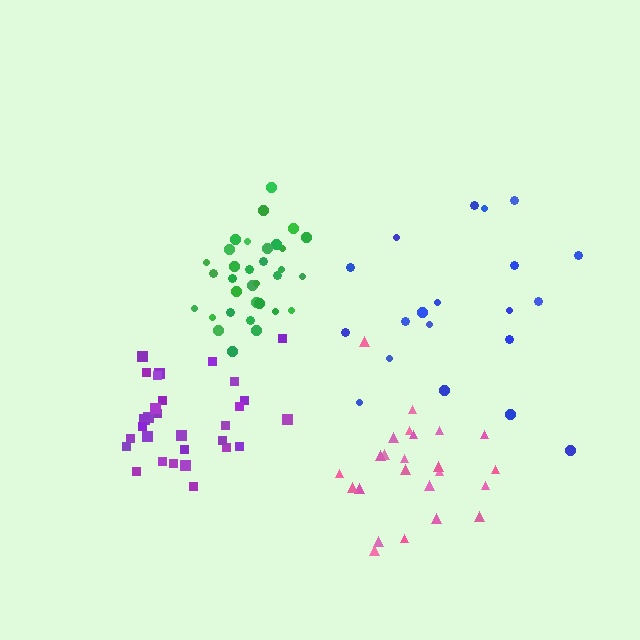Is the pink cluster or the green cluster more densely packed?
Green.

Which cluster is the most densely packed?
Green.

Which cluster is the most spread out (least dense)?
Blue.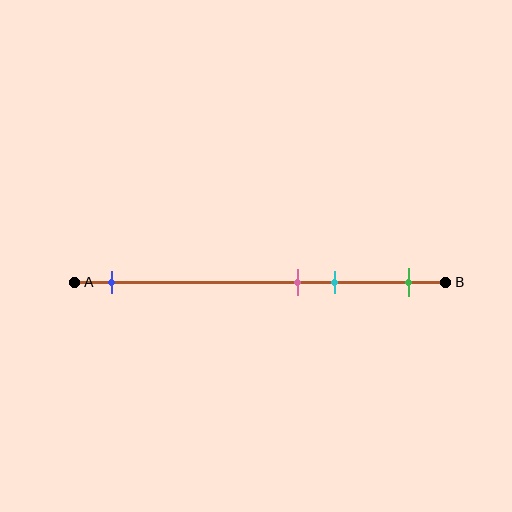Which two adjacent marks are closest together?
The pink and cyan marks are the closest adjacent pair.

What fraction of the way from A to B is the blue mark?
The blue mark is approximately 10% (0.1) of the way from A to B.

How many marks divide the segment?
There are 4 marks dividing the segment.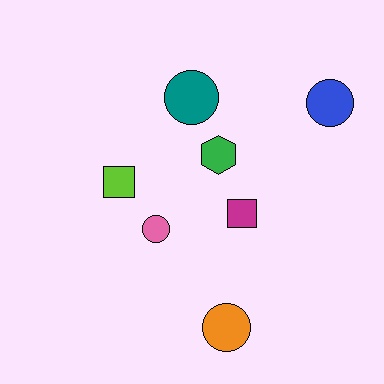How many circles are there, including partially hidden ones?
There are 4 circles.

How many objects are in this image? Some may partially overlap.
There are 7 objects.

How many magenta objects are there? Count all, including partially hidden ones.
There is 1 magenta object.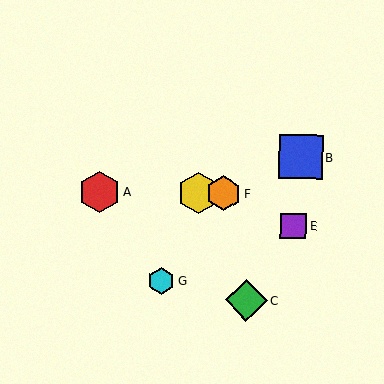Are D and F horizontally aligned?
Yes, both are at y≈193.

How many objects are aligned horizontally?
3 objects (A, D, F) are aligned horizontally.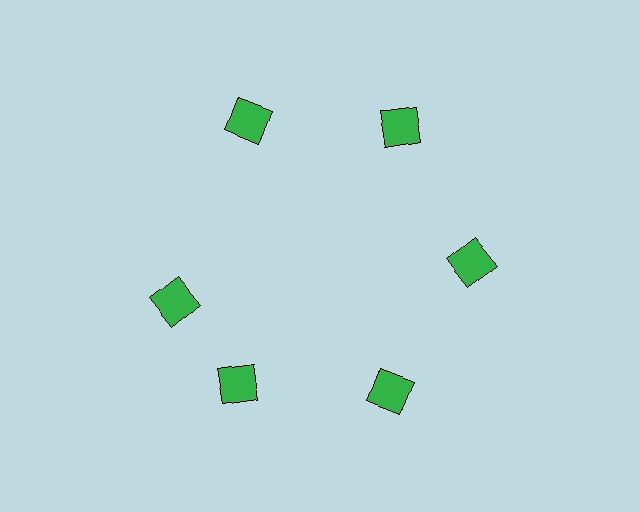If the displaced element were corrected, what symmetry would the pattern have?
It would have 6-fold rotational symmetry — the pattern would map onto itself every 60 degrees.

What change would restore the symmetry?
The symmetry would be restored by rotating it back into even spacing with its neighbors so that all 6 squares sit at equal angles and equal distance from the center.